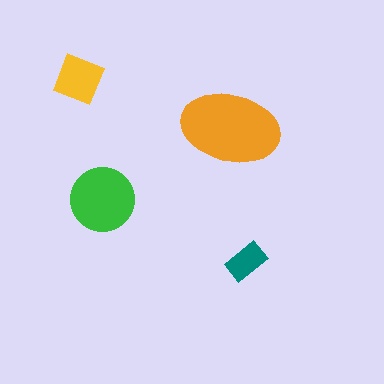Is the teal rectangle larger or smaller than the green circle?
Smaller.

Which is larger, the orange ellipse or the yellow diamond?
The orange ellipse.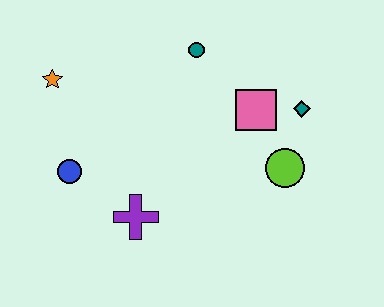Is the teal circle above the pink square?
Yes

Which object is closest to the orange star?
The blue circle is closest to the orange star.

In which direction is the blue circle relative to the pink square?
The blue circle is to the left of the pink square.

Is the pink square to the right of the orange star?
Yes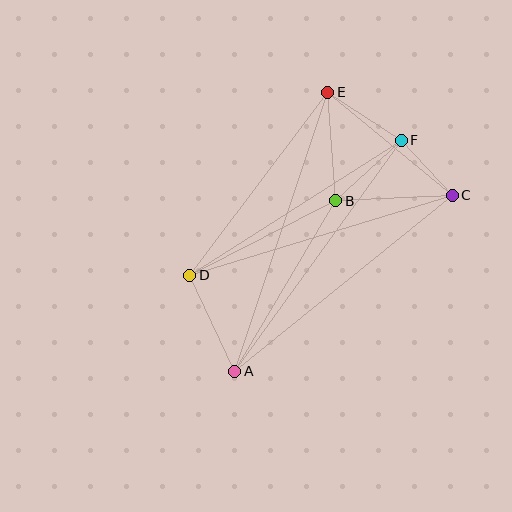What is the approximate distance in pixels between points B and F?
The distance between B and F is approximately 89 pixels.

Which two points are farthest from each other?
Points A and E are farthest from each other.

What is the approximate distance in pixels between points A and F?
The distance between A and F is approximately 285 pixels.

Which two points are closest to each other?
Points C and F are closest to each other.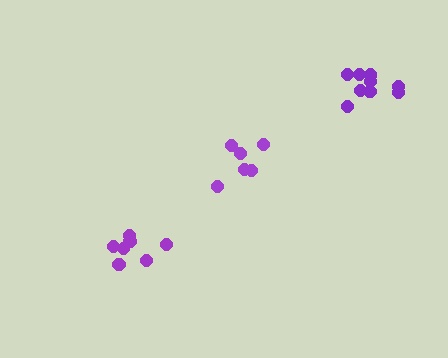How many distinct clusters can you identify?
There are 3 distinct clusters.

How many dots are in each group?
Group 1: 7 dots, Group 2: 9 dots, Group 3: 6 dots (22 total).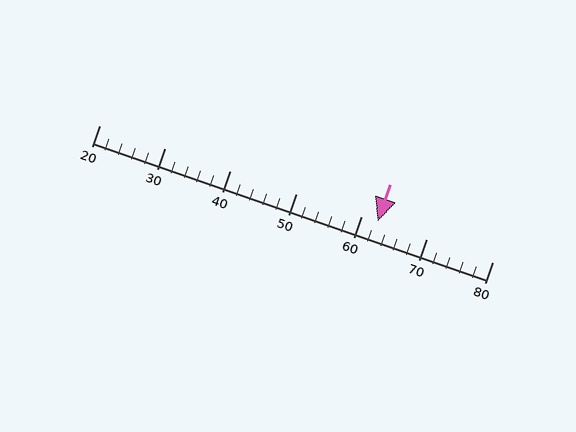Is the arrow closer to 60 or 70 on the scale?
The arrow is closer to 60.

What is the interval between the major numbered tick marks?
The major tick marks are spaced 10 units apart.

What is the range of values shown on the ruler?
The ruler shows values from 20 to 80.